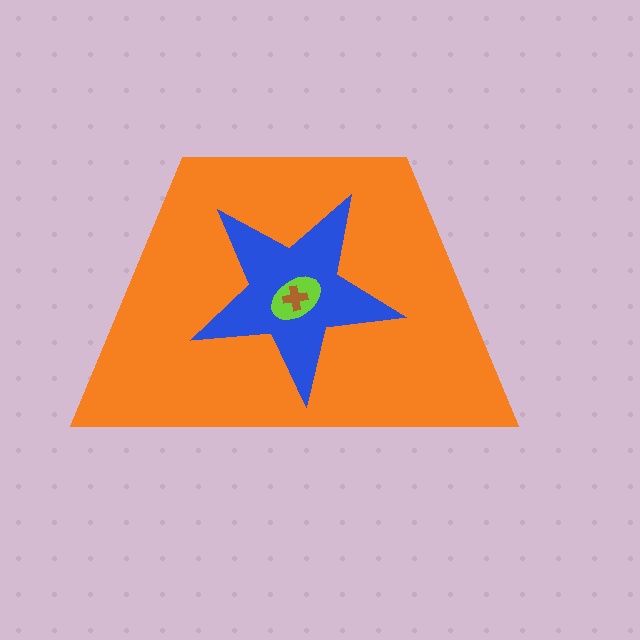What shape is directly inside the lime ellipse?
The brown cross.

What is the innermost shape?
The brown cross.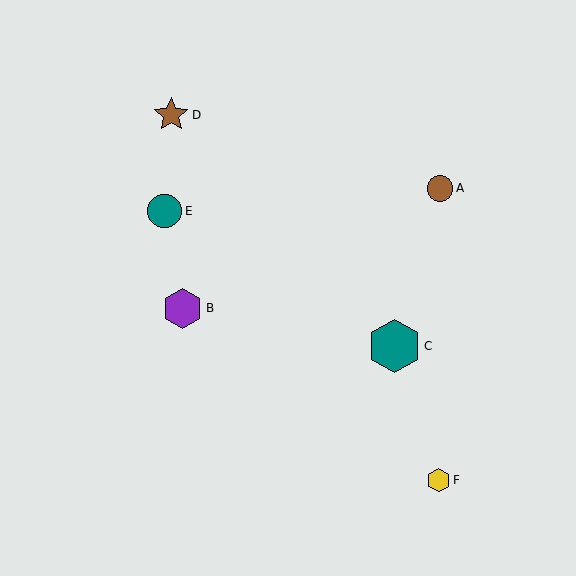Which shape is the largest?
The teal hexagon (labeled C) is the largest.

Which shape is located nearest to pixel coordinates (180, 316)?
The purple hexagon (labeled B) at (182, 308) is nearest to that location.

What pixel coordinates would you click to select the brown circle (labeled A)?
Click at (440, 188) to select the brown circle A.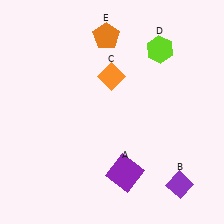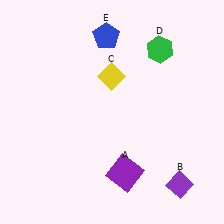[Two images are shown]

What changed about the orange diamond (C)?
In Image 1, C is orange. In Image 2, it changed to yellow.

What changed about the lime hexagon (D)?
In Image 1, D is lime. In Image 2, it changed to green.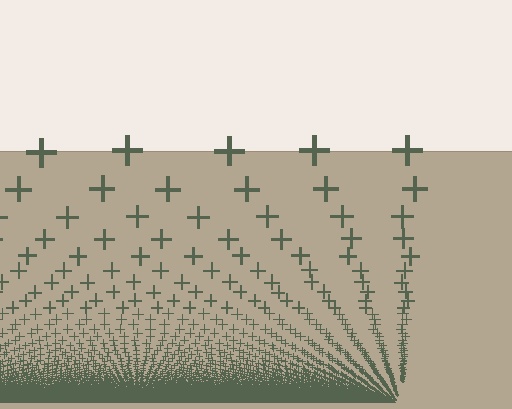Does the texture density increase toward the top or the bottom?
Density increases toward the bottom.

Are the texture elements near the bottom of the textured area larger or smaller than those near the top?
Smaller. The gradient is inverted — elements near the bottom are smaller and denser.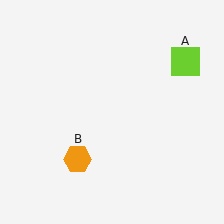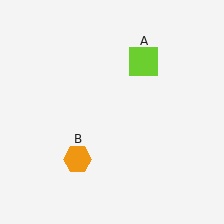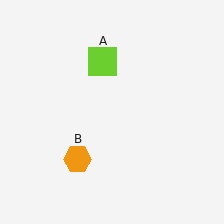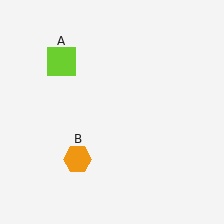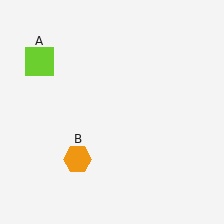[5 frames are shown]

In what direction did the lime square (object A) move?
The lime square (object A) moved left.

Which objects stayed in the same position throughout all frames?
Orange hexagon (object B) remained stationary.